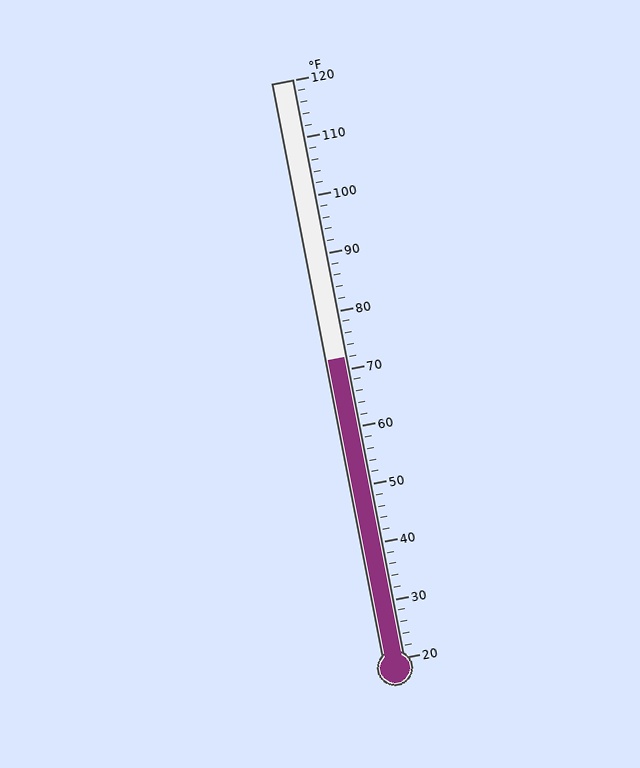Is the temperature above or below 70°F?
The temperature is above 70°F.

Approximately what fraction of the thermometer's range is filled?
The thermometer is filled to approximately 50% of its range.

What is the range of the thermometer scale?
The thermometer scale ranges from 20°F to 120°F.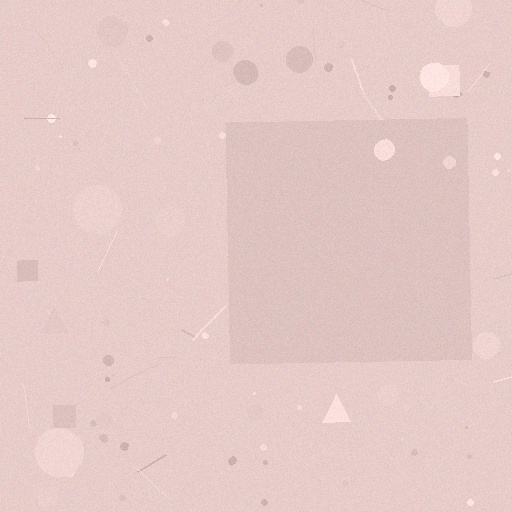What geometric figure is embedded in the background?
A square is embedded in the background.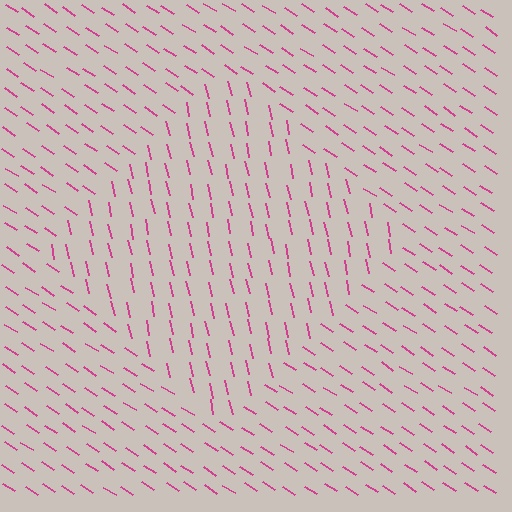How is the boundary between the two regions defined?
The boundary is defined purely by a change in line orientation (approximately 45 degrees difference). All lines are the same color and thickness.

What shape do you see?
I see a diamond.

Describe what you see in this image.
The image is filled with small magenta line segments. A diamond region in the image has lines oriented differently from the surrounding lines, creating a visible texture boundary.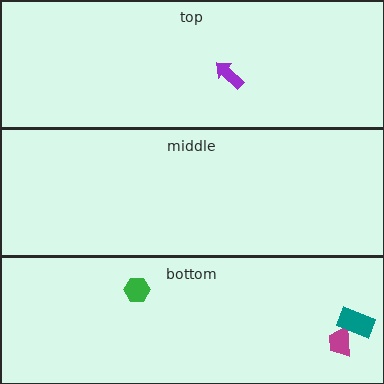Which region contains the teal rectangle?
The bottom region.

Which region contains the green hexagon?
The bottom region.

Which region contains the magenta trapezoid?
The bottom region.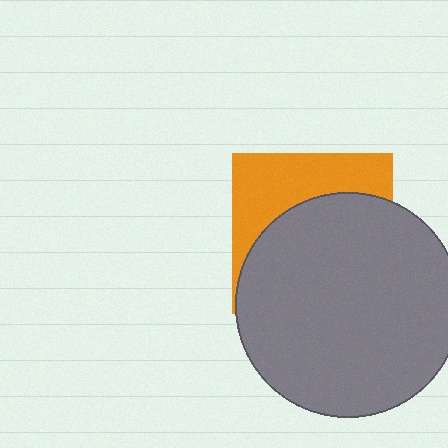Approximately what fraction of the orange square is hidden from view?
Roughly 63% of the orange square is hidden behind the gray circle.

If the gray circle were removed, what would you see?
You would see the complete orange square.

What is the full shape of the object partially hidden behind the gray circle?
The partially hidden object is an orange square.